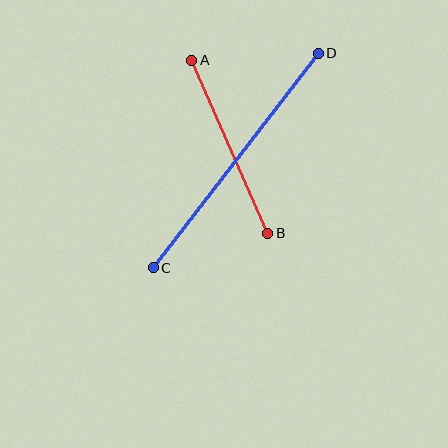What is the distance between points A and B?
The distance is approximately 189 pixels.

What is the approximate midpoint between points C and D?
The midpoint is at approximately (236, 160) pixels.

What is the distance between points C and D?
The distance is approximately 270 pixels.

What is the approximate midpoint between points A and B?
The midpoint is at approximately (230, 147) pixels.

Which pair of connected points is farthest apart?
Points C and D are farthest apart.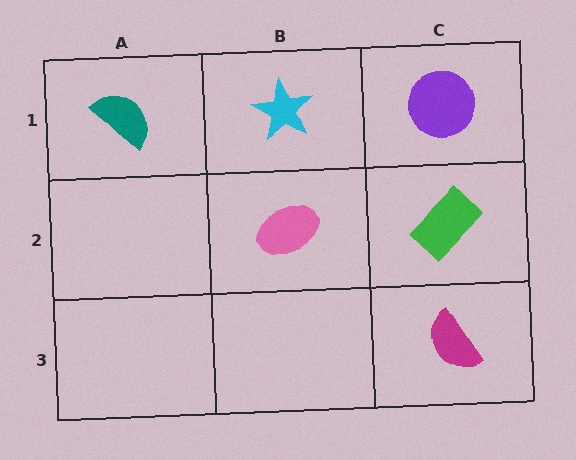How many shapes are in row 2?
2 shapes.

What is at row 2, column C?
A green rectangle.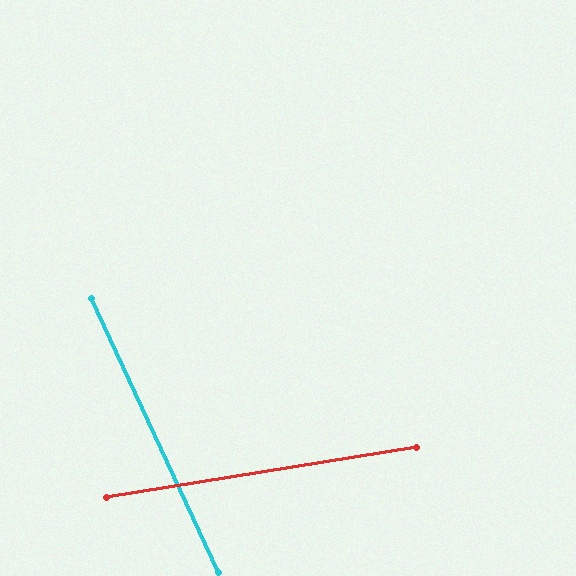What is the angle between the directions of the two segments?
Approximately 74 degrees.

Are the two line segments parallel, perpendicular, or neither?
Neither parallel nor perpendicular — they differ by about 74°.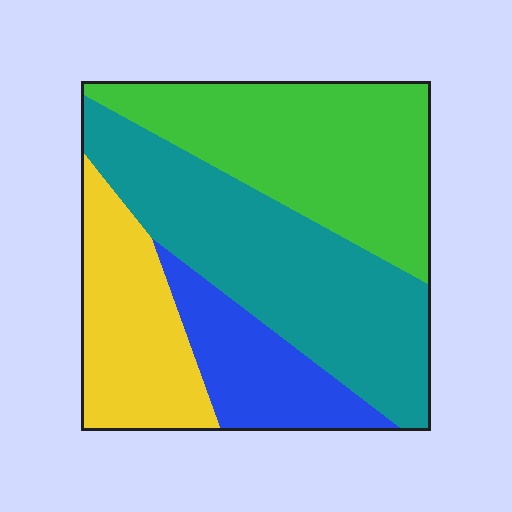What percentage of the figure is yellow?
Yellow takes up about one fifth (1/5) of the figure.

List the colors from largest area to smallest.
From largest to smallest: teal, green, yellow, blue.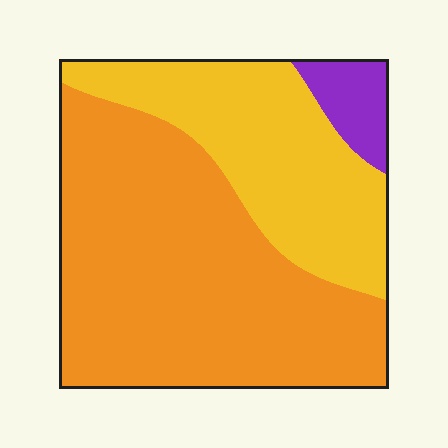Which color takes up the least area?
Purple, at roughly 5%.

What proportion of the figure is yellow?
Yellow covers around 35% of the figure.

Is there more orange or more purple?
Orange.